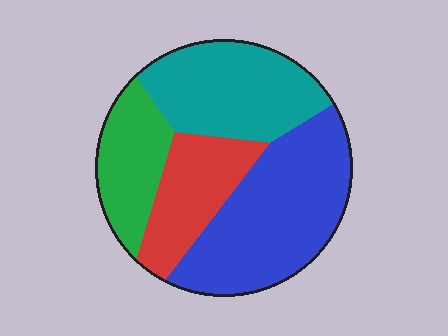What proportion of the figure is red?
Red covers 18% of the figure.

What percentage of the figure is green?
Green takes up about one sixth (1/6) of the figure.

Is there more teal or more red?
Teal.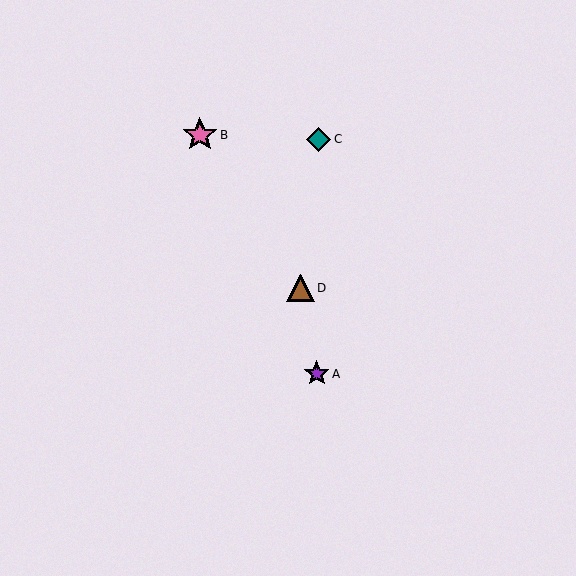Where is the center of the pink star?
The center of the pink star is at (200, 135).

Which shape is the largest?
The pink star (labeled B) is the largest.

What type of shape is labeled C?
Shape C is a teal diamond.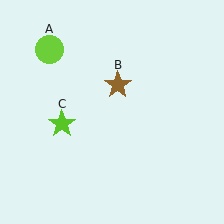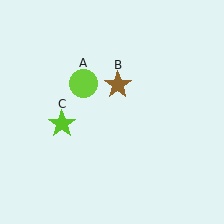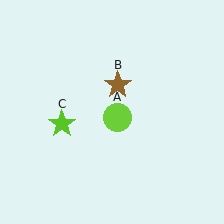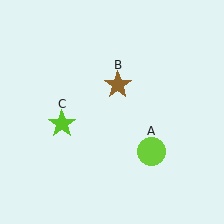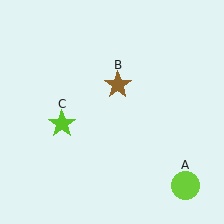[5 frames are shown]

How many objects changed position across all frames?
1 object changed position: lime circle (object A).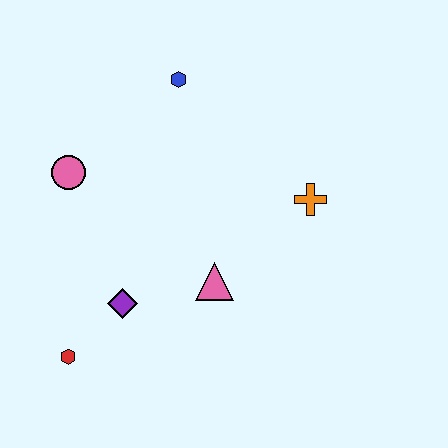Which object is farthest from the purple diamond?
The blue hexagon is farthest from the purple diamond.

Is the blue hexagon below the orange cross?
No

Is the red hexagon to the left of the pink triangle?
Yes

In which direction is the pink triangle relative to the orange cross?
The pink triangle is to the left of the orange cross.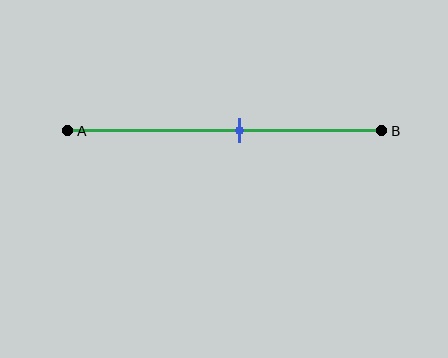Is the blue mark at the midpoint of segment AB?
No, the mark is at about 55% from A, not at the 50% midpoint.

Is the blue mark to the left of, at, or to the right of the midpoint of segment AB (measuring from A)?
The blue mark is to the right of the midpoint of segment AB.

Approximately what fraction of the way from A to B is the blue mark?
The blue mark is approximately 55% of the way from A to B.